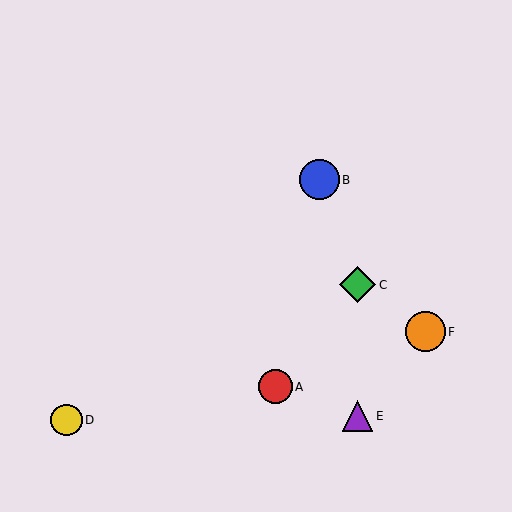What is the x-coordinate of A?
Object A is at x≈276.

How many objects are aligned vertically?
2 objects (C, E) are aligned vertically.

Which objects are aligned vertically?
Objects C, E are aligned vertically.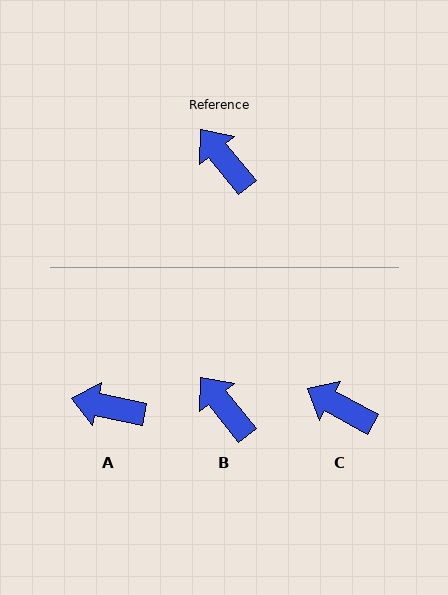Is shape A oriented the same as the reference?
No, it is off by about 39 degrees.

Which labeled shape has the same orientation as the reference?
B.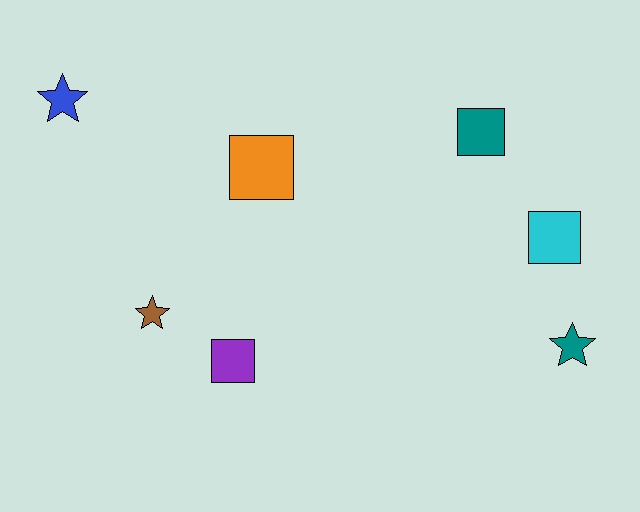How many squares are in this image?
There are 4 squares.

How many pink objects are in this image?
There are no pink objects.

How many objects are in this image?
There are 7 objects.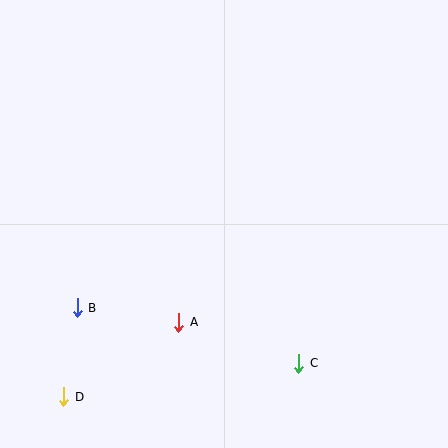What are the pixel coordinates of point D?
Point D is at (64, 397).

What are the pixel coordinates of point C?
Point C is at (299, 363).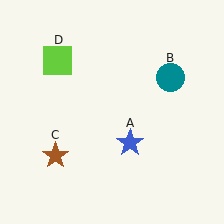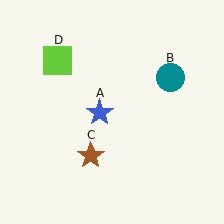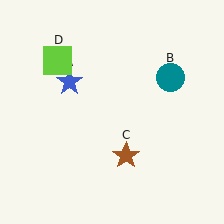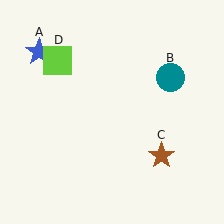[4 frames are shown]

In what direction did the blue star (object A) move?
The blue star (object A) moved up and to the left.